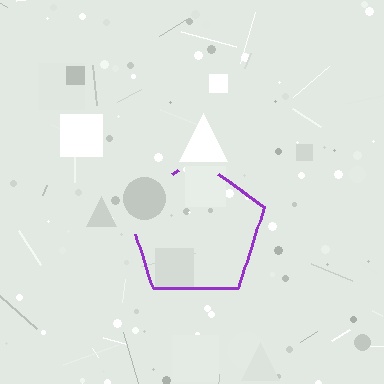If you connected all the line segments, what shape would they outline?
They would outline a pentagon.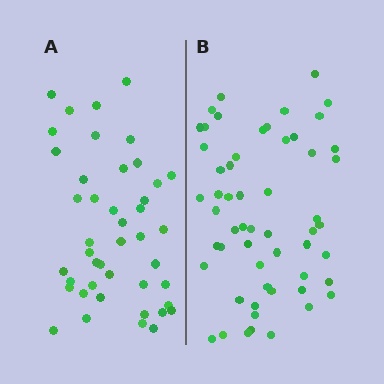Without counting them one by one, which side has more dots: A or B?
Region B (the right region) has more dots.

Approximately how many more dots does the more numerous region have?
Region B has roughly 12 or so more dots than region A.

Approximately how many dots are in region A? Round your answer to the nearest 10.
About 40 dots. (The exact count is 44, which rounds to 40.)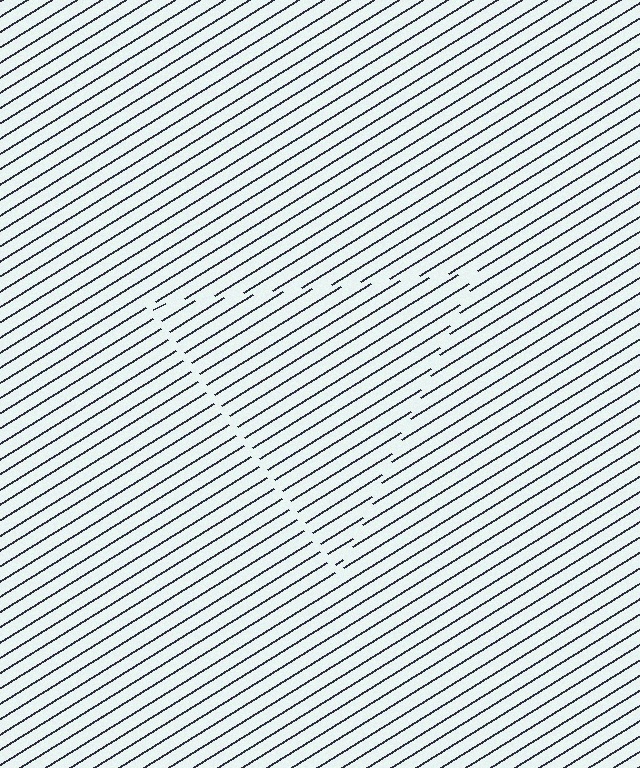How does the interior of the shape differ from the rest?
The interior of the shape contains the same grating, shifted by half a period — the contour is defined by the phase discontinuity where line-ends from the inner and outer gratings abut.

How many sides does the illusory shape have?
3 sides — the line-ends trace a triangle.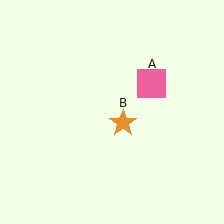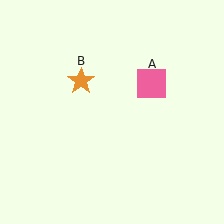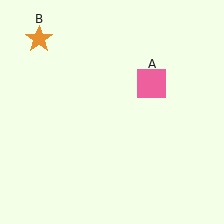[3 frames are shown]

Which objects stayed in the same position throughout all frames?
Pink square (object A) remained stationary.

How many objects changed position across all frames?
1 object changed position: orange star (object B).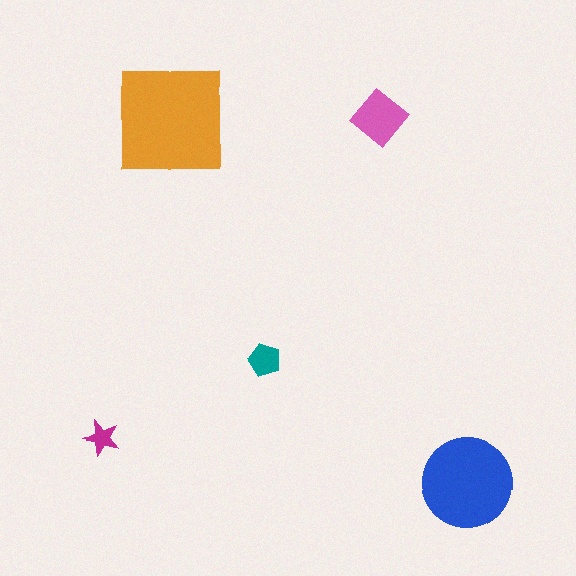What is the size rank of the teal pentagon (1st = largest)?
4th.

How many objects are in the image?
There are 5 objects in the image.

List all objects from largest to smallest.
The orange square, the blue circle, the pink diamond, the teal pentagon, the magenta star.